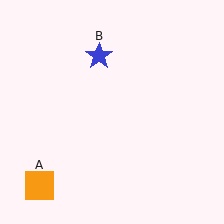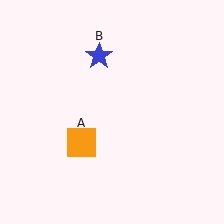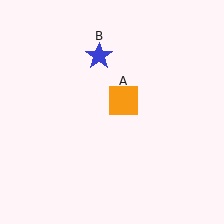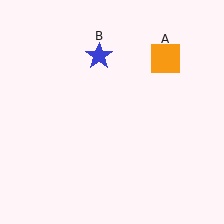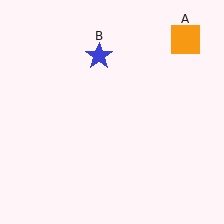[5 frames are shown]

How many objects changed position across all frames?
1 object changed position: orange square (object A).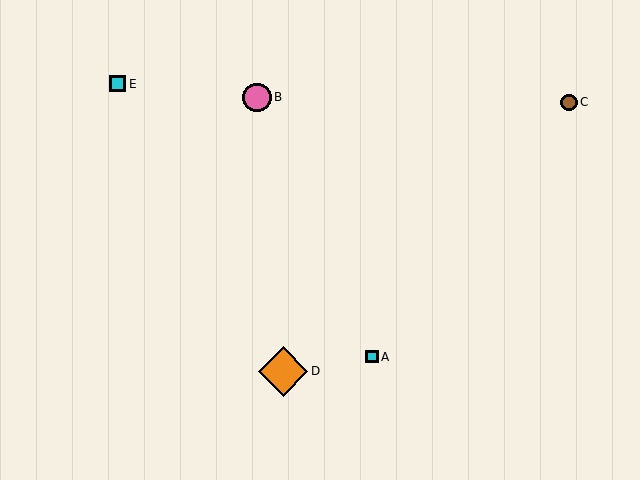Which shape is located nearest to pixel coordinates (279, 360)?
The orange diamond (labeled D) at (283, 371) is nearest to that location.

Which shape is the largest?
The orange diamond (labeled D) is the largest.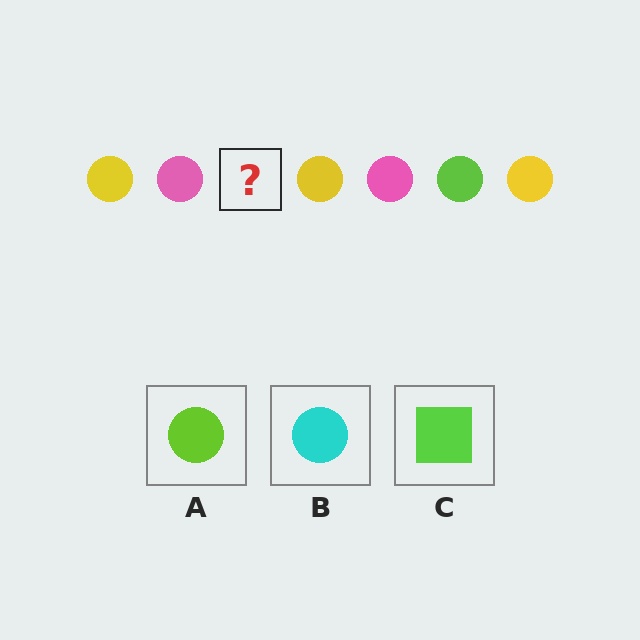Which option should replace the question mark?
Option A.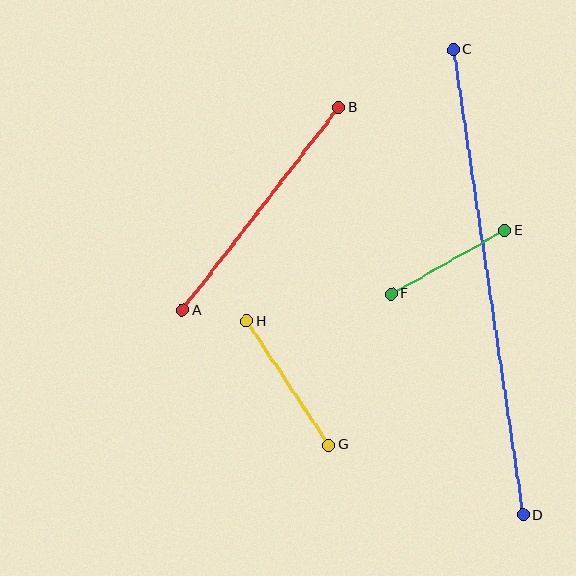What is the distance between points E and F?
The distance is approximately 130 pixels.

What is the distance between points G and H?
The distance is approximately 148 pixels.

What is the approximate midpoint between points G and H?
The midpoint is at approximately (288, 383) pixels.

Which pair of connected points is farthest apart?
Points C and D are farthest apart.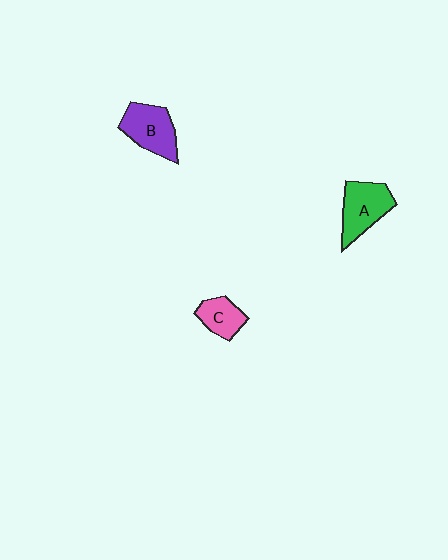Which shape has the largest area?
Shape A (green).